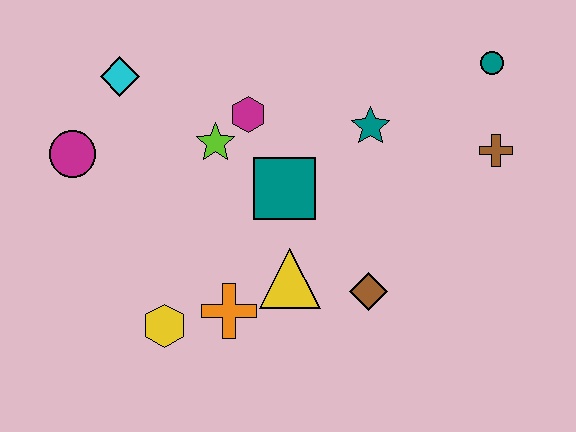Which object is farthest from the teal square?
The teal circle is farthest from the teal square.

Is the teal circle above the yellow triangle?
Yes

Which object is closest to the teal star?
The teal square is closest to the teal star.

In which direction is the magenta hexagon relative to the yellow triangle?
The magenta hexagon is above the yellow triangle.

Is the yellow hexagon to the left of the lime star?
Yes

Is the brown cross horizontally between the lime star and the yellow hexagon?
No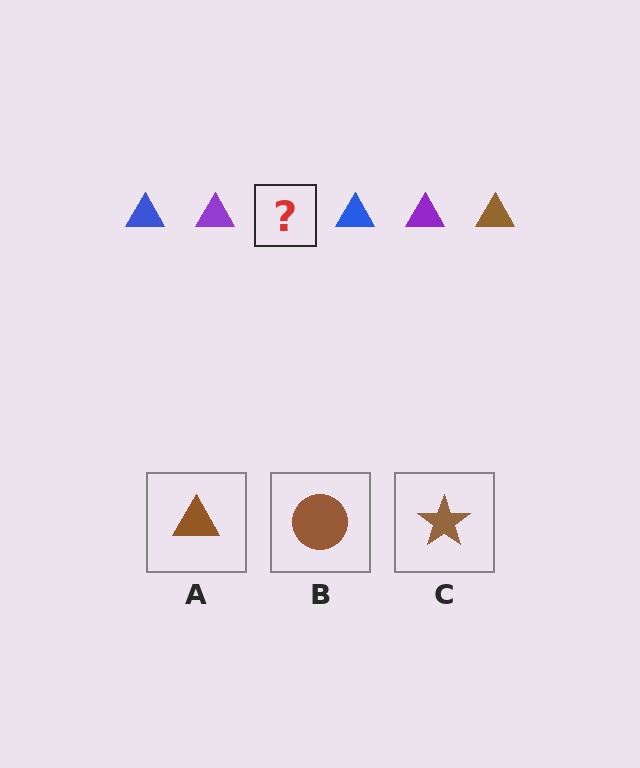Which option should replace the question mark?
Option A.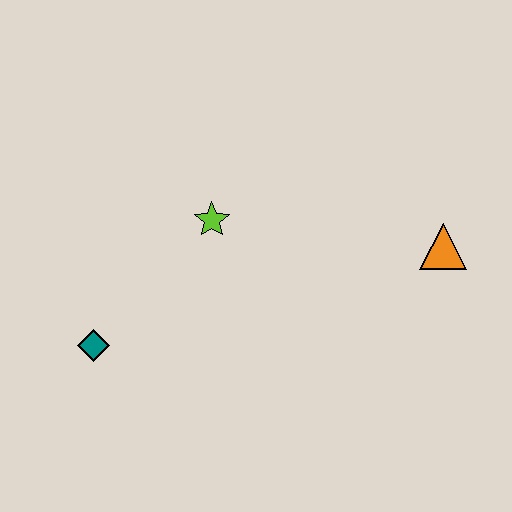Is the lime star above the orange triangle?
Yes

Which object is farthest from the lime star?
The orange triangle is farthest from the lime star.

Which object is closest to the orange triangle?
The lime star is closest to the orange triangle.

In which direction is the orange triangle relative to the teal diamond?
The orange triangle is to the right of the teal diamond.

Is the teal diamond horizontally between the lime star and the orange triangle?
No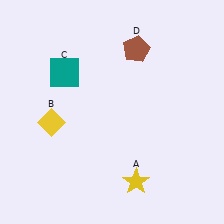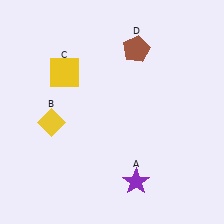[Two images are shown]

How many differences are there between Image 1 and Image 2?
There are 2 differences between the two images.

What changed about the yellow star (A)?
In Image 1, A is yellow. In Image 2, it changed to purple.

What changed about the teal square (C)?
In Image 1, C is teal. In Image 2, it changed to yellow.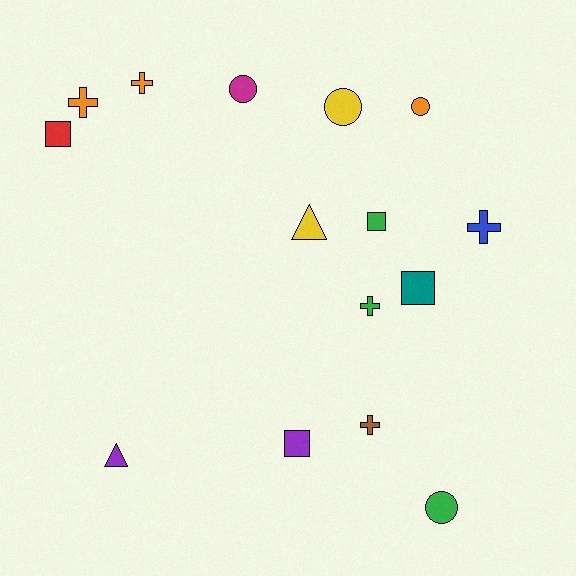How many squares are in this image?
There are 4 squares.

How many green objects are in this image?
There are 3 green objects.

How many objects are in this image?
There are 15 objects.